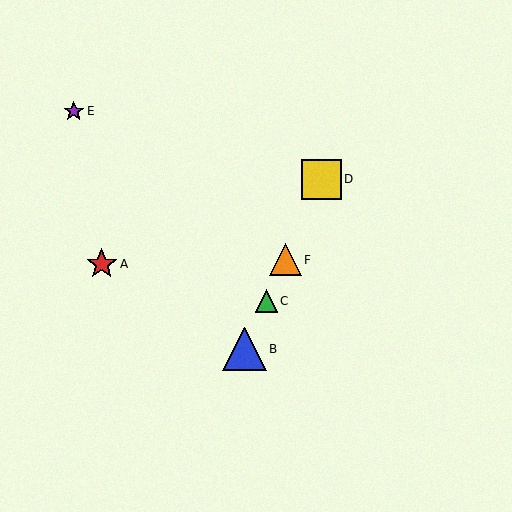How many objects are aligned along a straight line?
4 objects (B, C, D, F) are aligned along a straight line.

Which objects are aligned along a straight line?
Objects B, C, D, F are aligned along a straight line.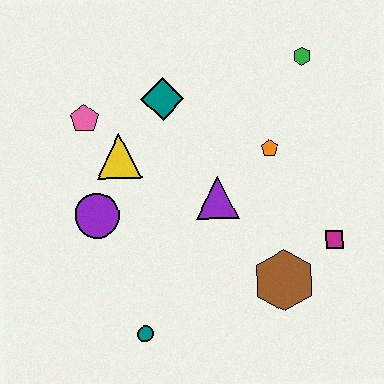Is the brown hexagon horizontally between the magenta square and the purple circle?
Yes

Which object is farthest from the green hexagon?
The teal circle is farthest from the green hexagon.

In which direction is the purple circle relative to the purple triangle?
The purple circle is to the left of the purple triangle.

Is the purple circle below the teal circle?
No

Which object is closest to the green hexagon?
The orange pentagon is closest to the green hexagon.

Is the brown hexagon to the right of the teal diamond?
Yes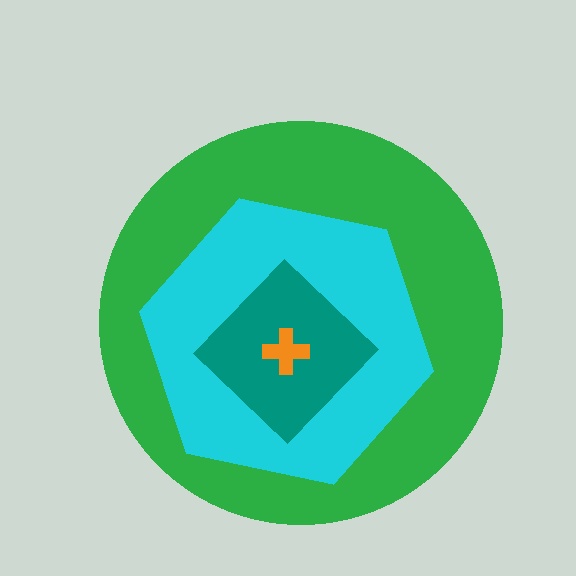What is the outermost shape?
The green circle.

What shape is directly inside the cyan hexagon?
The teal diamond.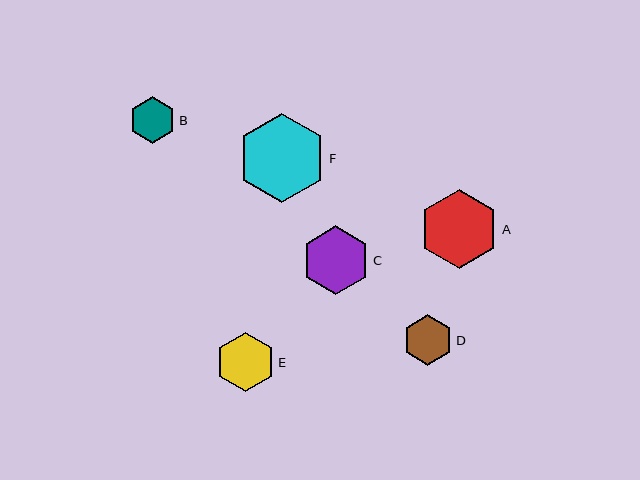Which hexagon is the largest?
Hexagon F is the largest with a size of approximately 89 pixels.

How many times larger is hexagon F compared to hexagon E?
Hexagon F is approximately 1.5 times the size of hexagon E.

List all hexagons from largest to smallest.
From largest to smallest: F, A, C, E, D, B.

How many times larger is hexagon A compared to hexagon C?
Hexagon A is approximately 1.2 times the size of hexagon C.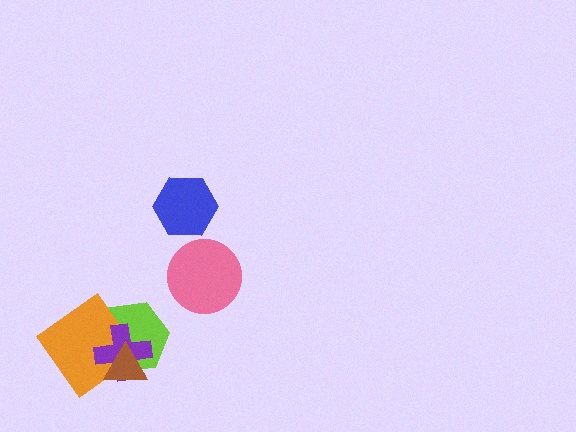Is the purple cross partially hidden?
Yes, it is partially covered by another shape.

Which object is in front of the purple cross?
The brown triangle is in front of the purple cross.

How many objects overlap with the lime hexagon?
3 objects overlap with the lime hexagon.